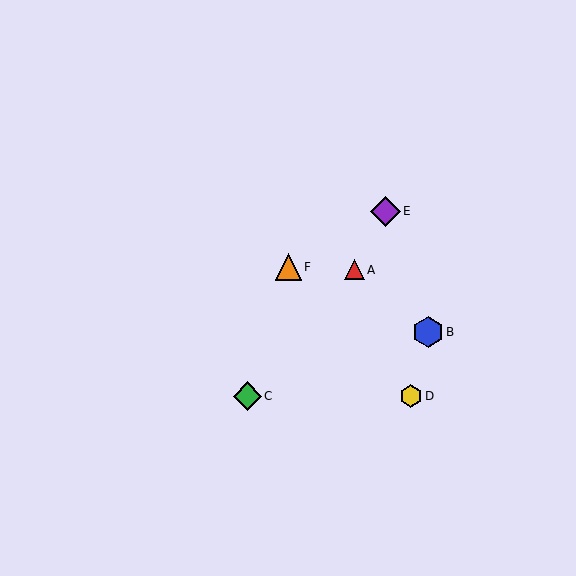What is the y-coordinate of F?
Object F is at y≈267.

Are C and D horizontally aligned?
Yes, both are at y≈396.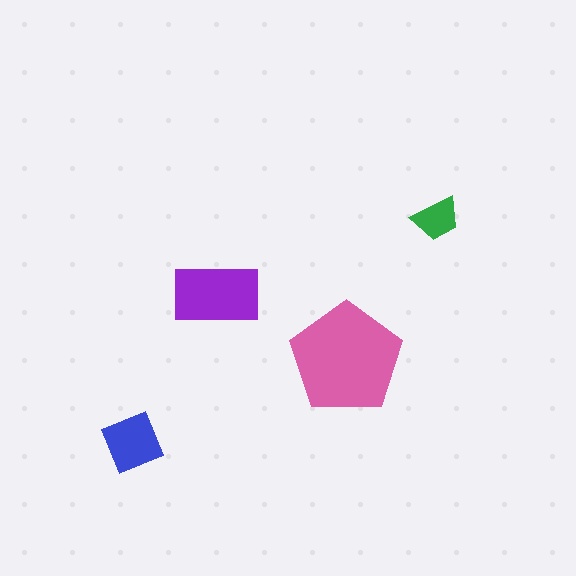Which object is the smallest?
The green trapezoid.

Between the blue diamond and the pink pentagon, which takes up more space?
The pink pentagon.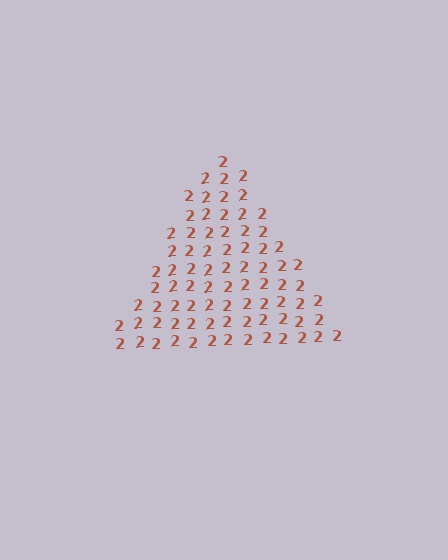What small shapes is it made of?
It is made of small digit 2's.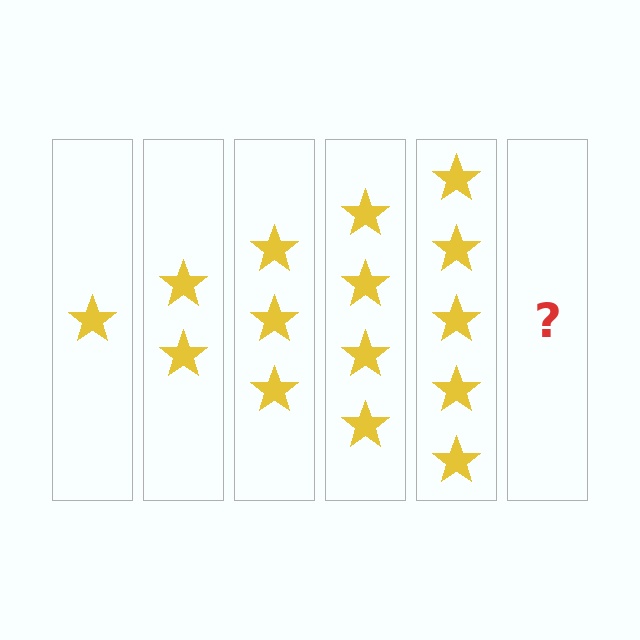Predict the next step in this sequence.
The next step is 6 stars.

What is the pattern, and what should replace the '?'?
The pattern is that each step adds one more star. The '?' should be 6 stars.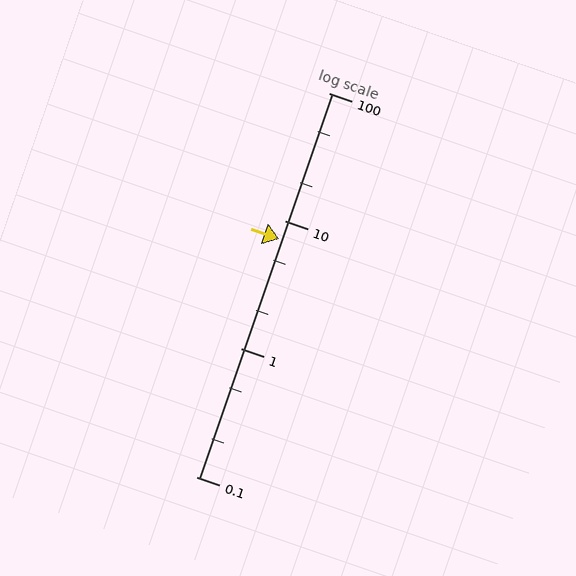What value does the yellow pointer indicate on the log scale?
The pointer indicates approximately 7.2.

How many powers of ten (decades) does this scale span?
The scale spans 3 decades, from 0.1 to 100.